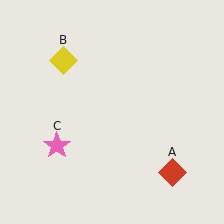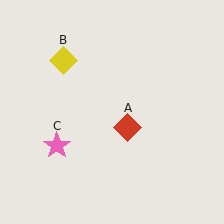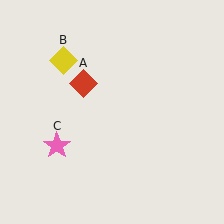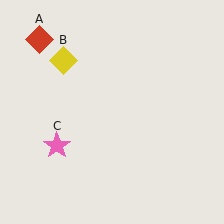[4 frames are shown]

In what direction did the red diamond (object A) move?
The red diamond (object A) moved up and to the left.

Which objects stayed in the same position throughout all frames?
Yellow diamond (object B) and pink star (object C) remained stationary.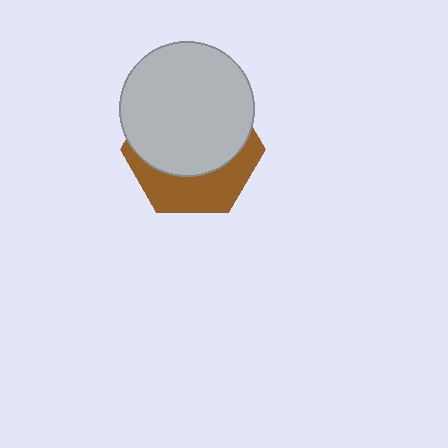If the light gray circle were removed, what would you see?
You would see the complete brown hexagon.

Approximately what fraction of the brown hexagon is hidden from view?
Roughly 63% of the brown hexagon is hidden behind the light gray circle.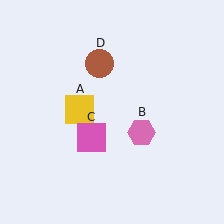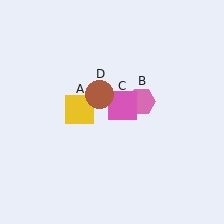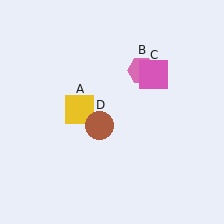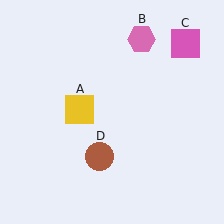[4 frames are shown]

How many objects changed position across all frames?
3 objects changed position: pink hexagon (object B), pink square (object C), brown circle (object D).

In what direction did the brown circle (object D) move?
The brown circle (object D) moved down.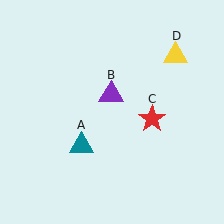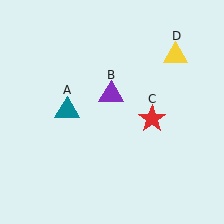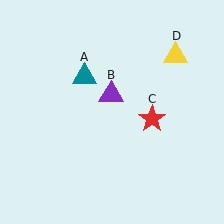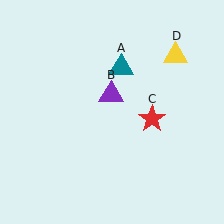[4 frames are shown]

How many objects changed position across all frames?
1 object changed position: teal triangle (object A).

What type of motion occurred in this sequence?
The teal triangle (object A) rotated clockwise around the center of the scene.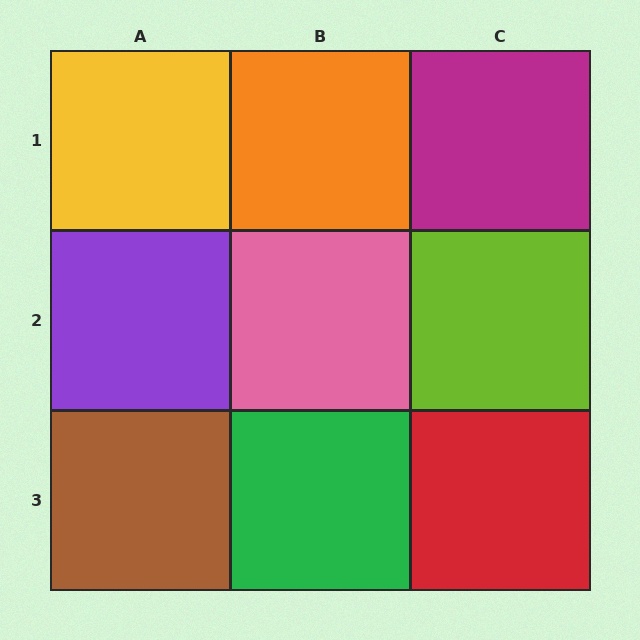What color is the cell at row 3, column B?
Green.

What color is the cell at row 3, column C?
Red.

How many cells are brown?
1 cell is brown.